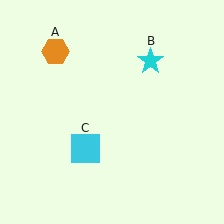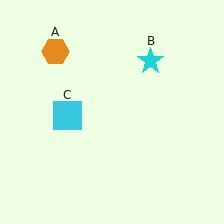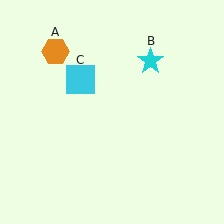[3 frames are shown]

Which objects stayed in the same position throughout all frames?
Orange hexagon (object A) and cyan star (object B) remained stationary.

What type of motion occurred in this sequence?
The cyan square (object C) rotated clockwise around the center of the scene.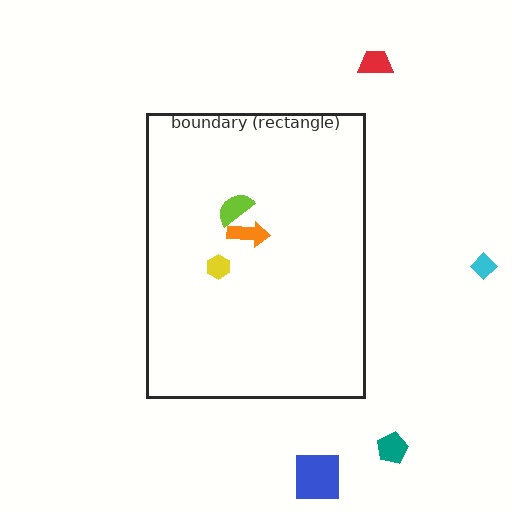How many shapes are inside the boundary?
3 inside, 4 outside.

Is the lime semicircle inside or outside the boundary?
Inside.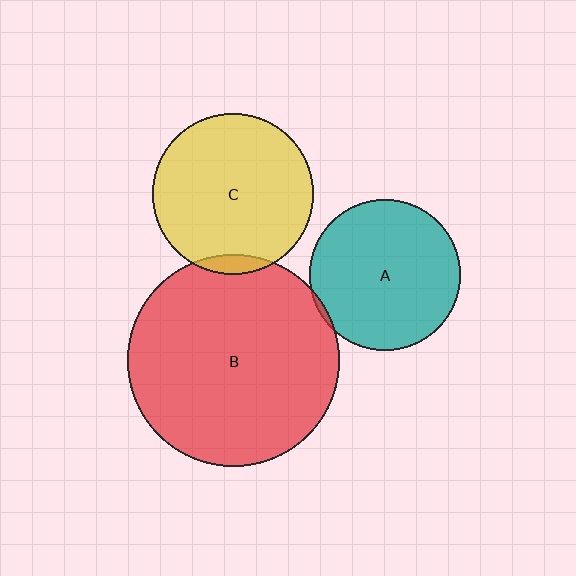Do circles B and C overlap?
Yes.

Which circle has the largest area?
Circle B (red).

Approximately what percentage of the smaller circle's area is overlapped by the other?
Approximately 5%.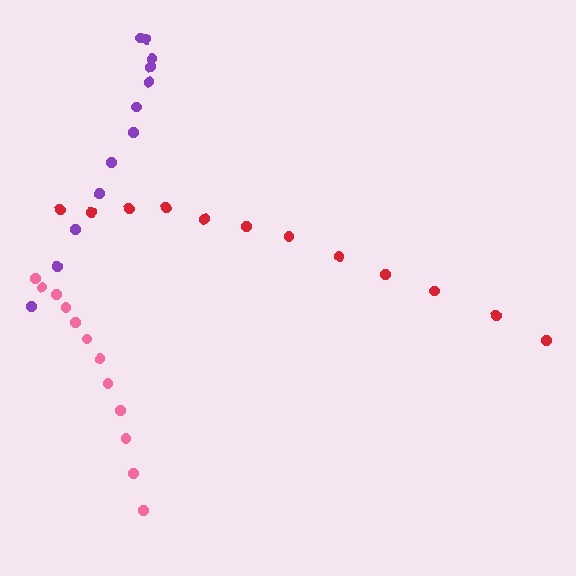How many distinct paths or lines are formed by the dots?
There are 3 distinct paths.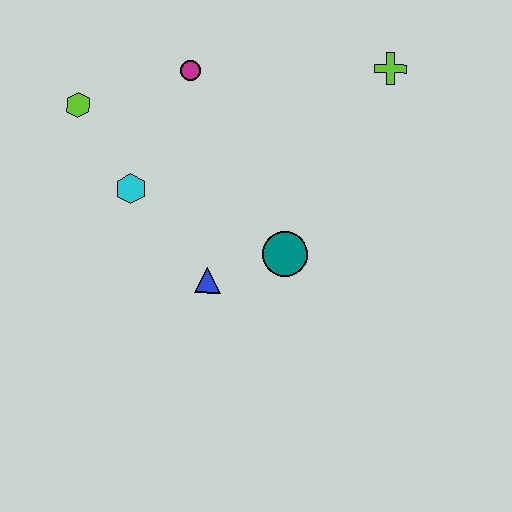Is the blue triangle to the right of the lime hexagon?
Yes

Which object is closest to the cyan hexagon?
The lime hexagon is closest to the cyan hexagon.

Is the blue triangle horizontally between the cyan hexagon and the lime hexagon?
No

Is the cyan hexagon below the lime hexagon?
Yes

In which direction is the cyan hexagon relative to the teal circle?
The cyan hexagon is to the left of the teal circle.